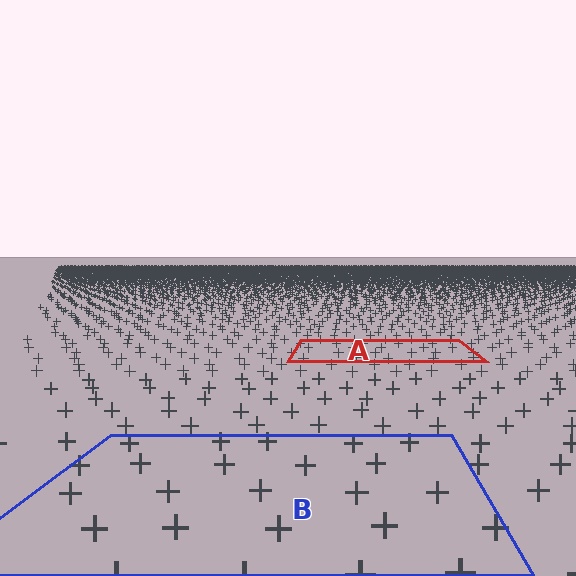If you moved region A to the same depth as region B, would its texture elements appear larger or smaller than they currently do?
They would appear larger. At a closer depth, the same texture elements are projected at a bigger on-screen size.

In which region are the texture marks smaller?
The texture marks are smaller in region A, because it is farther away.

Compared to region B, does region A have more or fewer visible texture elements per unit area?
Region A has more texture elements per unit area — they are packed more densely because it is farther away.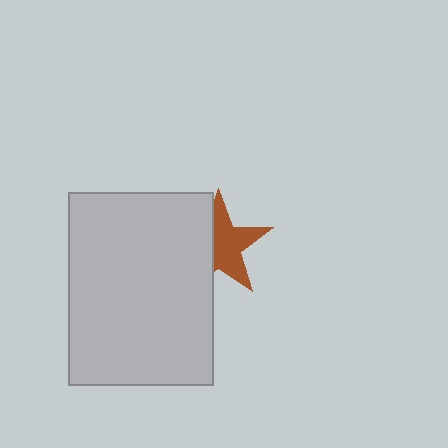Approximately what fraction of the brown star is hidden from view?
Roughly 39% of the brown star is hidden behind the light gray rectangle.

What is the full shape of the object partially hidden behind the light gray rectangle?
The partially hidden object is a brown star.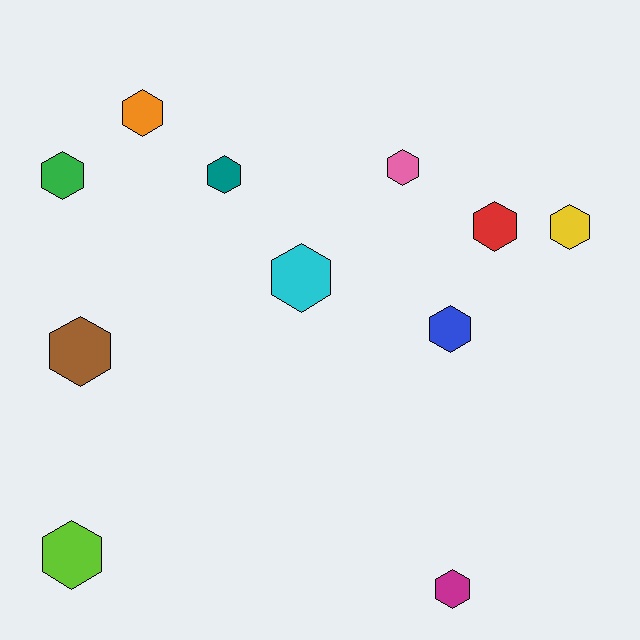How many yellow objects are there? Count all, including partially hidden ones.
There is 1 yellow object.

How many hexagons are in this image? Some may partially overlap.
There are 11 hexagons.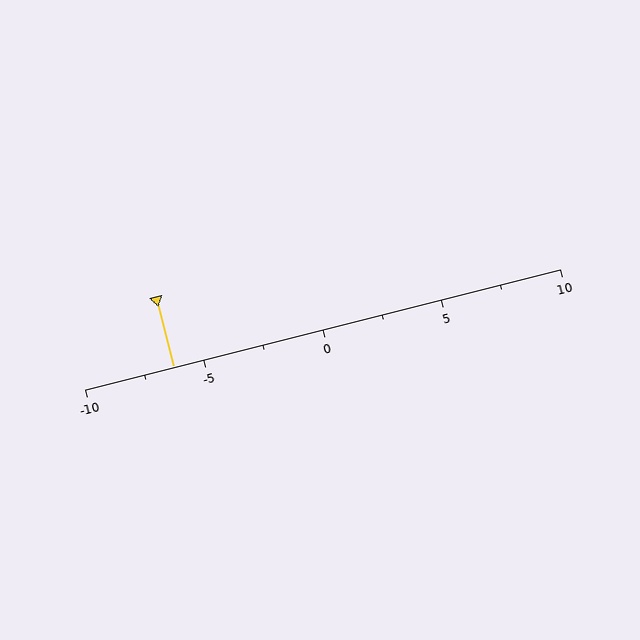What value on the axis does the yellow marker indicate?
The marker indicates approximately -6.2.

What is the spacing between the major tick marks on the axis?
The major ticks are spaced 5 apart.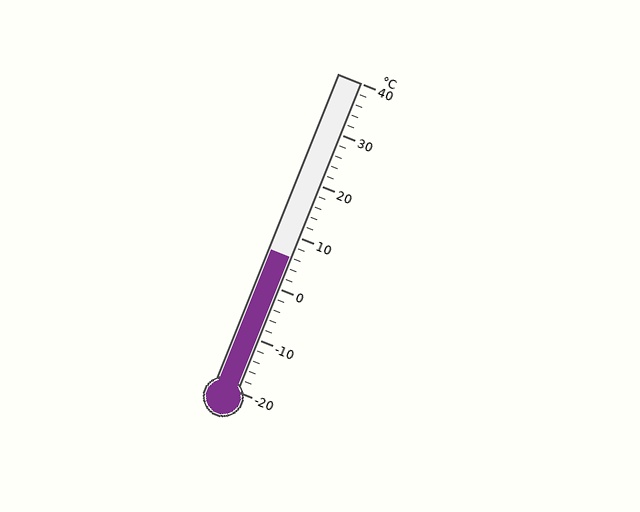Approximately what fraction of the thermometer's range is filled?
The thermometer is filled to approximately 45% of its range.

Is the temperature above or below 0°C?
The temperature is above 0°C.